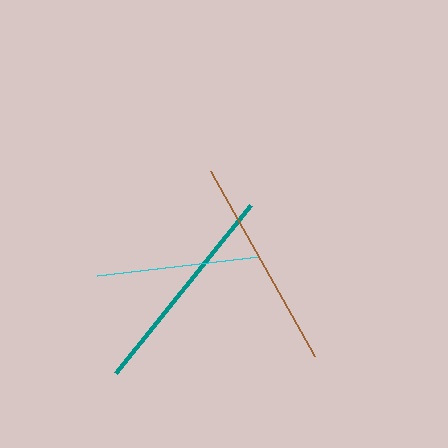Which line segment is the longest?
The teal line is the longest at approximately 215 pixels.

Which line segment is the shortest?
The cyan line is the shortest at approximately 163 pixels.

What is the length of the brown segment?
The brown segment is approximately 212 pixels long.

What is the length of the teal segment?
The teal segment is approximately 215 pixels long.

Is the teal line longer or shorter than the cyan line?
The teal line is longer than the cyan line.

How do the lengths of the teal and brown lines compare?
The teal and brown lines are approximately the same length.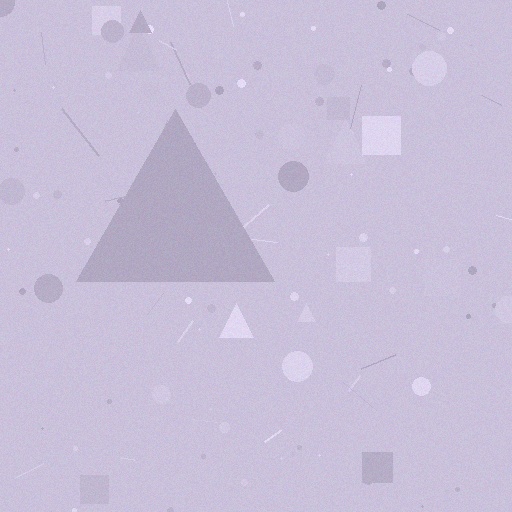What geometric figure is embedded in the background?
A triangle is embedded in the background.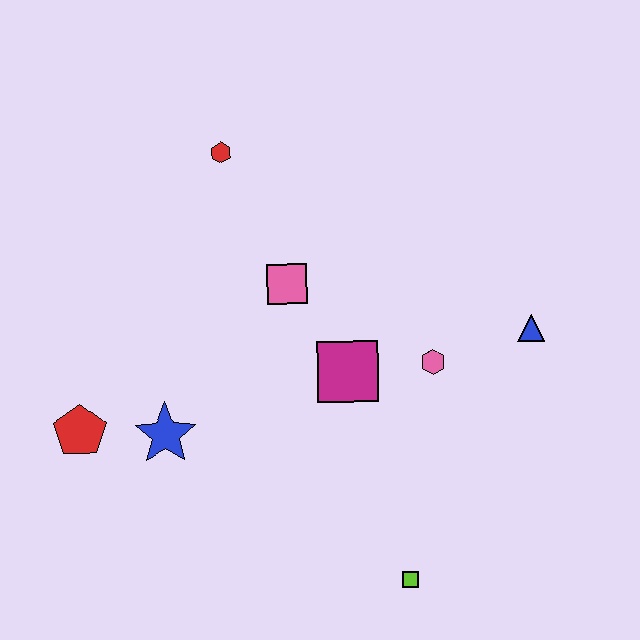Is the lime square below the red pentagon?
Yes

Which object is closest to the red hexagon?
The pink square is closest to the red hexagon.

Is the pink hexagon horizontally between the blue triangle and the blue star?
Yes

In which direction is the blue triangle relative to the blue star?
The blue triangle is to the right of the blue star.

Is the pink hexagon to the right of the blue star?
Yes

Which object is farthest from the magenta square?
The red pentagon is farthest from the magenta square.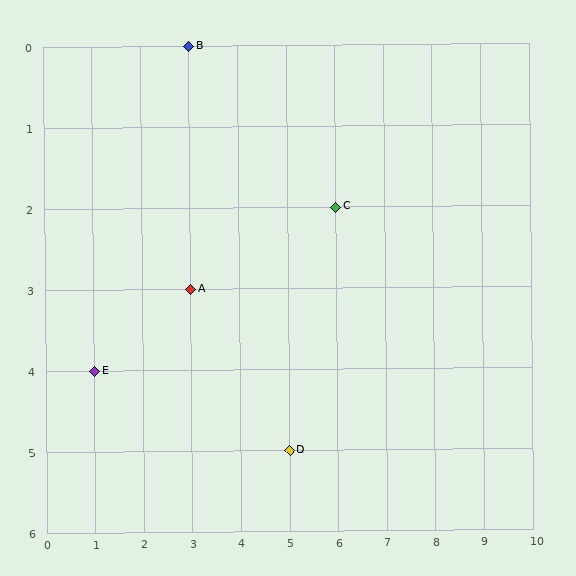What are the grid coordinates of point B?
Point B is at grid coordinates (3, 0).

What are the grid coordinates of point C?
Point C is at grid coordinates (6, 2).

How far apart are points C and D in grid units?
Points C and D are 1 column and 3 rows apart (about 3.2 grid units diagonally).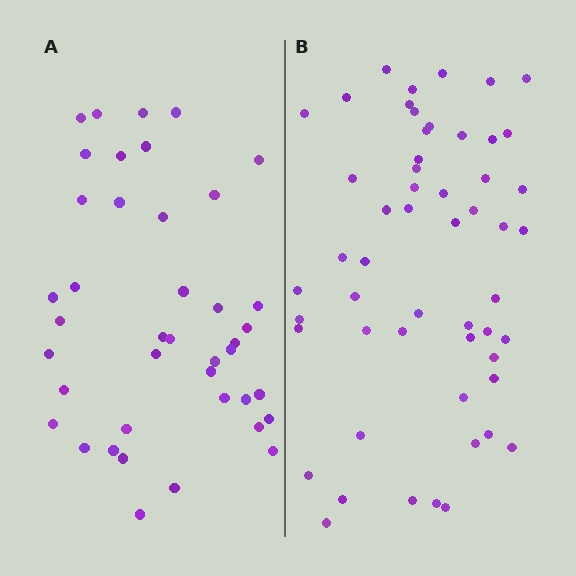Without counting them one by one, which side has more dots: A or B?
Region B (the right region) has more dots.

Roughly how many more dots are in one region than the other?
Region B has approximately 15 more dots than region A.